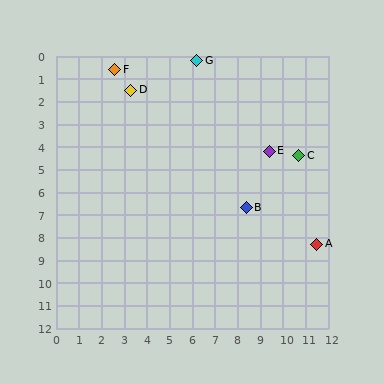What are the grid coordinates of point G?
Point G is at approximately (6.2, 0.2).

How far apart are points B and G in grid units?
Points B and G are about 6.9 grid units apart.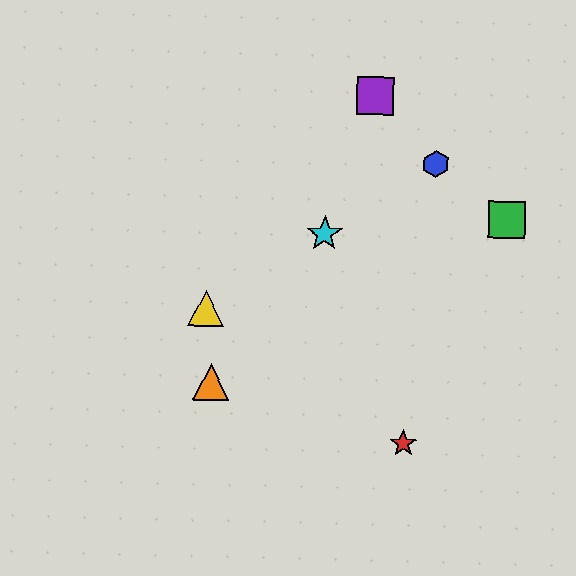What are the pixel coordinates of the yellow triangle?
The yellow triangle is at (206, 308).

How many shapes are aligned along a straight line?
3 shapes (the blue hexagon, the yellow triangle, the cyan star) are aligned along a straight line.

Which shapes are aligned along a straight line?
The blue hexagon, the yellow triangle, the cyan star are aligned along a straight line.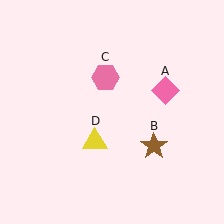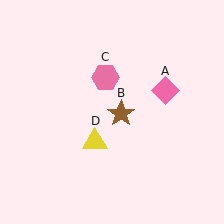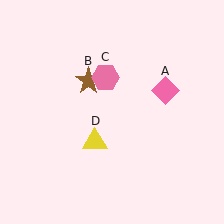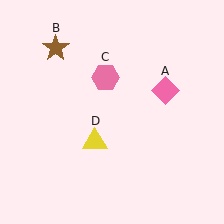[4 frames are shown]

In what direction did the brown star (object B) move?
The brown star (object B) moved up and to the left.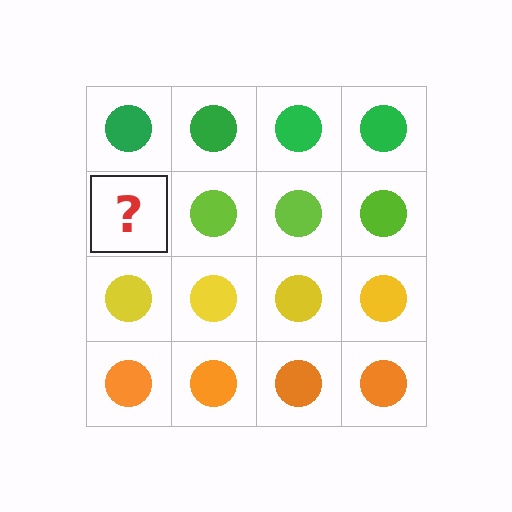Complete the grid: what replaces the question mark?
The question mark should be replaced with a lime circle.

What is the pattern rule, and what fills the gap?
The rule is that each row has a consistent color. The gap should be filled with a lime circle.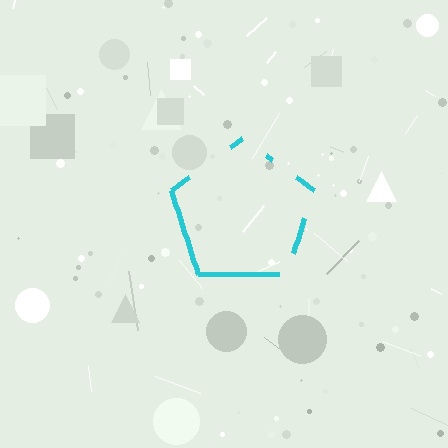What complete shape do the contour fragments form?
The contour fragments form a pentagon.